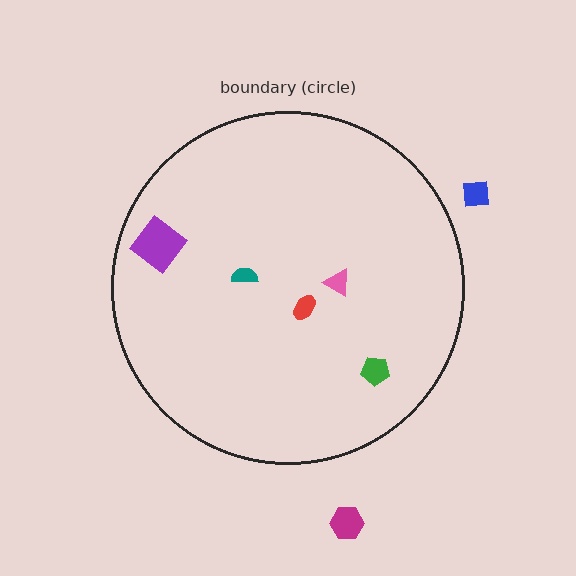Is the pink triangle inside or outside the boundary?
Inside.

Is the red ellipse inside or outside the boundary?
Inside.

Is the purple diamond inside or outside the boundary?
Inside.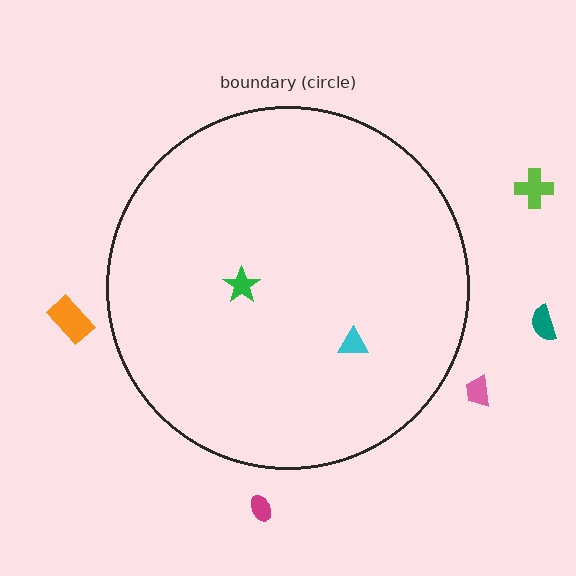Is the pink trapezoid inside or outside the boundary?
Outside.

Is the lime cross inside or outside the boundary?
Outside.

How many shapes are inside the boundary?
2 inside, 5 outside.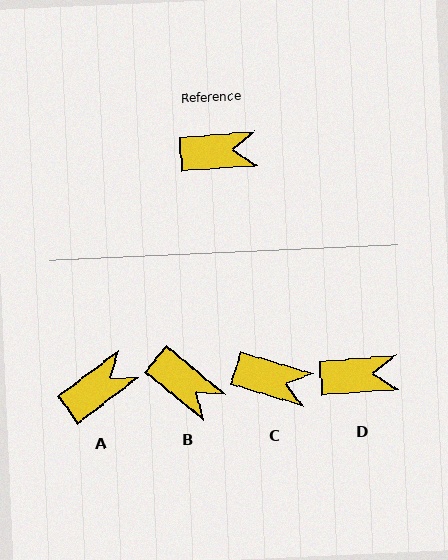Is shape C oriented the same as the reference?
No, it is off by about 21 degrees.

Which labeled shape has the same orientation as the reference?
D.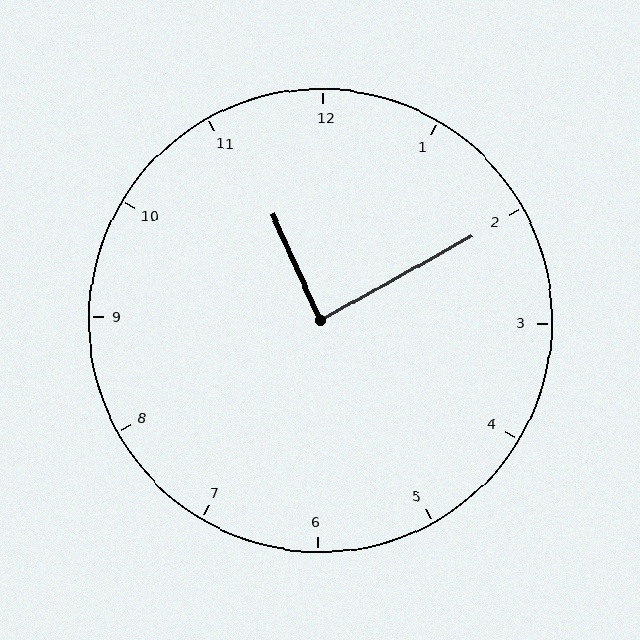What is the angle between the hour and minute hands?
Approximately 85 degrees.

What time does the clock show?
11:10.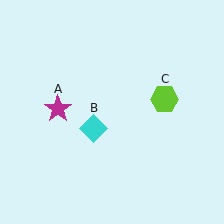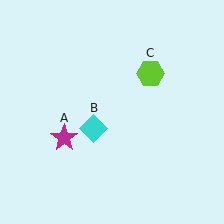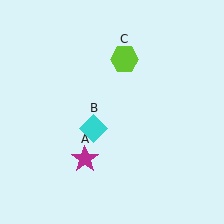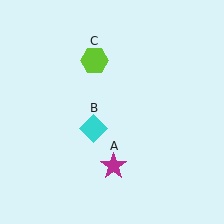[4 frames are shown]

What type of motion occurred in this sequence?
The magenta star (object A), lime hexagon (object C) rotated counterclockwise around the center of the scene.